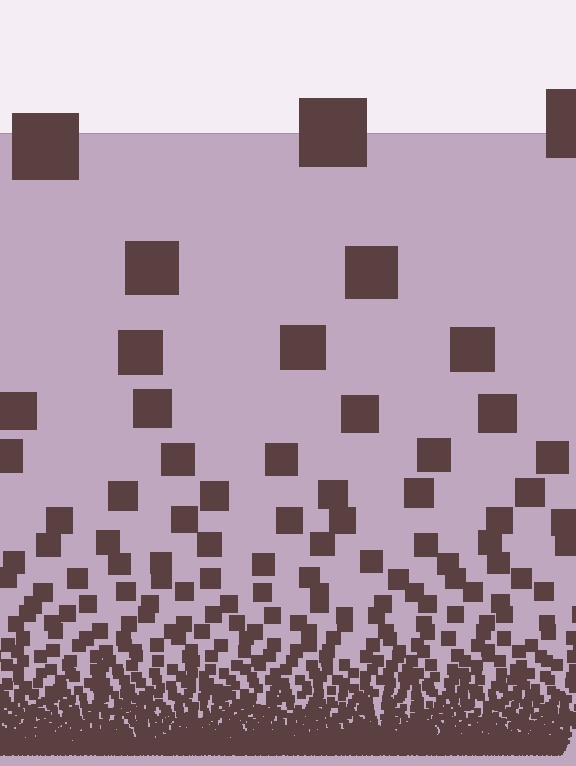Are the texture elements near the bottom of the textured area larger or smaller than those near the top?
Smaller. The gradient is inverted — elements near the bottom are smaller and denser.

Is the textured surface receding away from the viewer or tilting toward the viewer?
The surface appears to tilt toward the viewer. Texture elements get larger and sparser toward the top.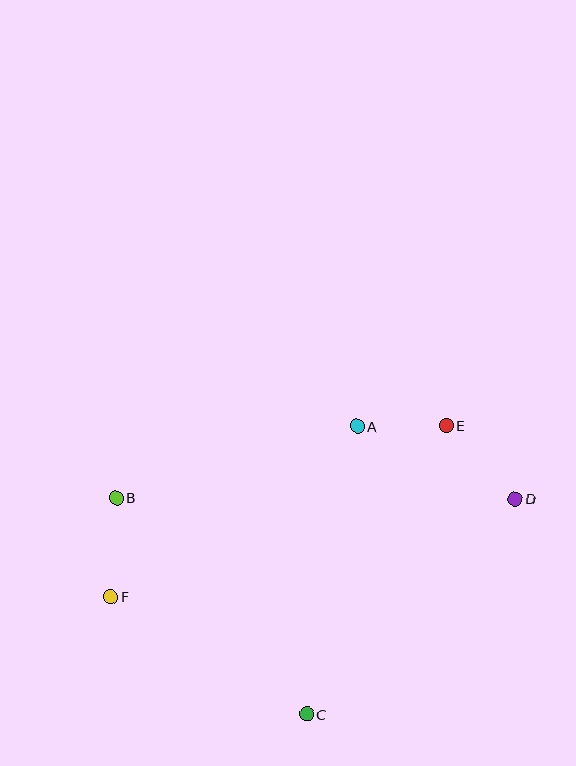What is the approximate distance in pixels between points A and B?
The distance between A and B is approximately 251 pixels.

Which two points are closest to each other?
Points A and E are closest to each other.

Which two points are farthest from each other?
Points D and F are farthest from each other.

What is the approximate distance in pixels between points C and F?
The distance between C and F is approximately 229 pixels.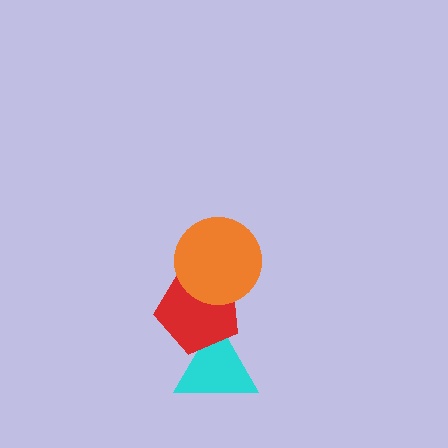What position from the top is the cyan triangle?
The cyan triangle is 3rd from the top.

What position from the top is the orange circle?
The orange circle is 1st from the top.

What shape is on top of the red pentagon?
The orange circle is on top of the red pentagon.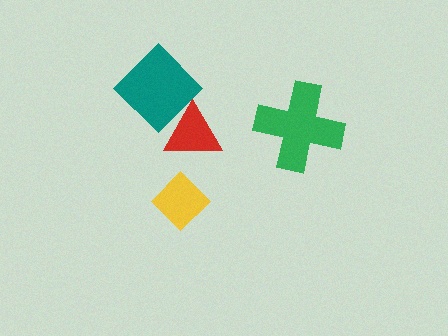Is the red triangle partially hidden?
No, no other shape covers it.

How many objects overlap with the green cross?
0 objects overlap with the green cross.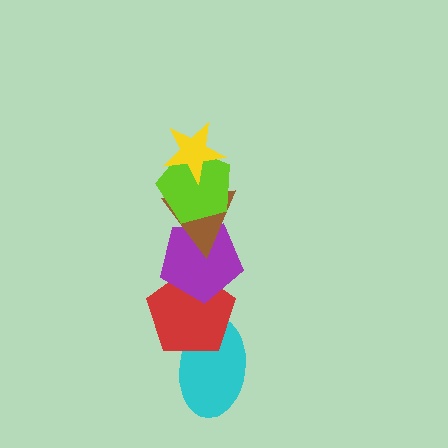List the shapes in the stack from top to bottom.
From top to bottom: the yellow star, the lime pentagon, the brown triangle, the purple pentagon, the red pentagon, the cyan ellipse.